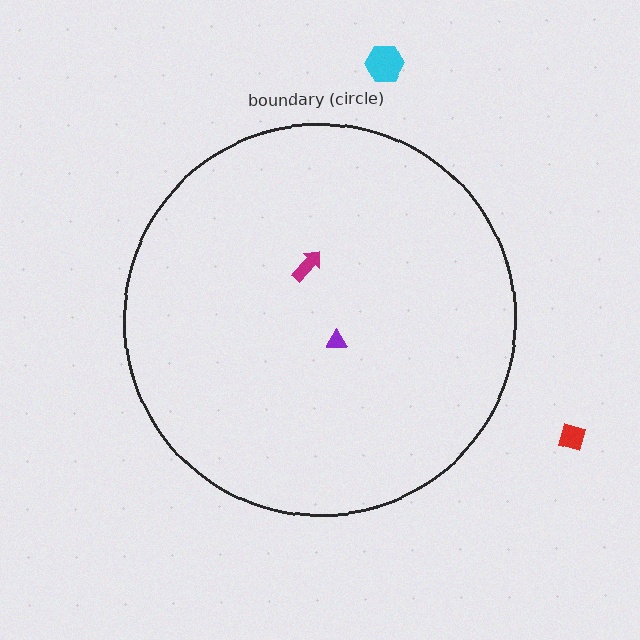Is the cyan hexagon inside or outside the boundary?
Outside.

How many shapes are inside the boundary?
2 inside, 2 outside.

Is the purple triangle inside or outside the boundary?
Inside.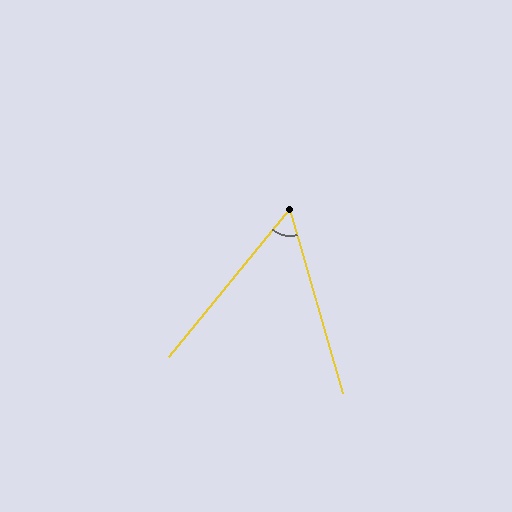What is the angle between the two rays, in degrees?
Approximately 55 degrees.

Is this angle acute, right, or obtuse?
It is acute.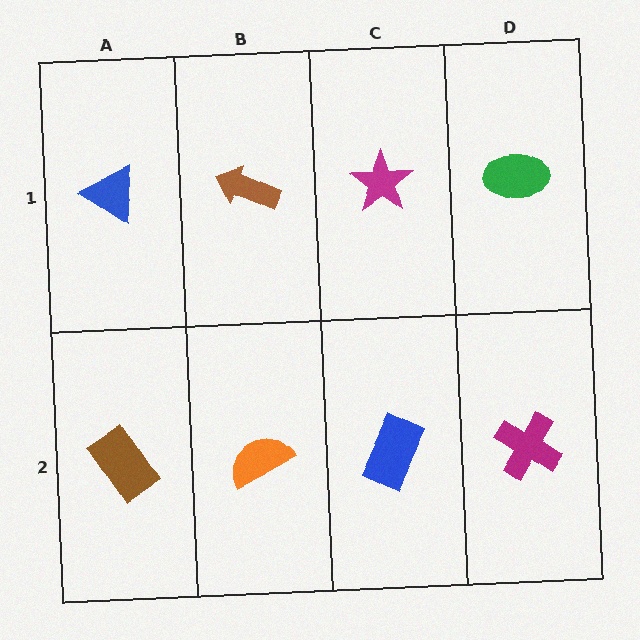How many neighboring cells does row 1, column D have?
2.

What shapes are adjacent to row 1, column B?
An orange semicircle (row 2, column B), a blue triangle (row 1, column A), a magenta star (row 1, column C).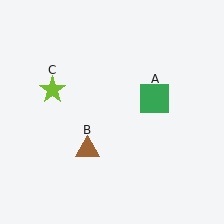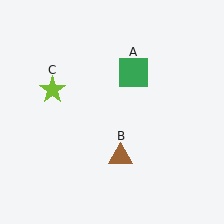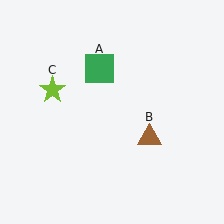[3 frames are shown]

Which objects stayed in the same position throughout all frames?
Lime star (object C) remained stationary.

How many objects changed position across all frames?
2 objects changed position: green square (object A), brown triangle (object B).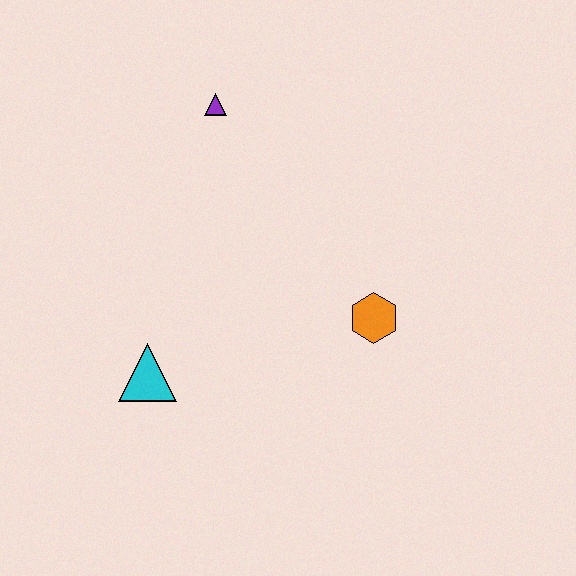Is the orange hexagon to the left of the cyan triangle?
No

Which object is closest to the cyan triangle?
The orange hexagon is closest to the cyan triangle.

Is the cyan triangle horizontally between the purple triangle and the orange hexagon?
No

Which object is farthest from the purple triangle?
The cyan triangle is farthest from the purple triangle.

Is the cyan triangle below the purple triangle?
Yes